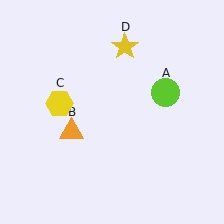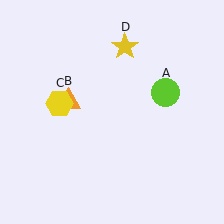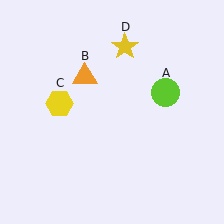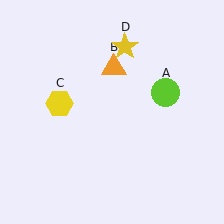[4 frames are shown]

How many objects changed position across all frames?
1 object changed position: orange triangle (object B).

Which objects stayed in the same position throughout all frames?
Lime circle (object A) and yellow hexagon (object C) and yellow star (object D) remained stationary.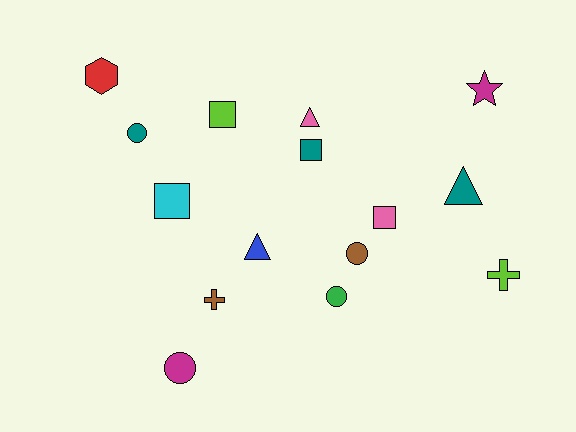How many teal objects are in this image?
There are 3 teal objects.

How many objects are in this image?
There are 15 objects.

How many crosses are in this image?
There are 2 crosses.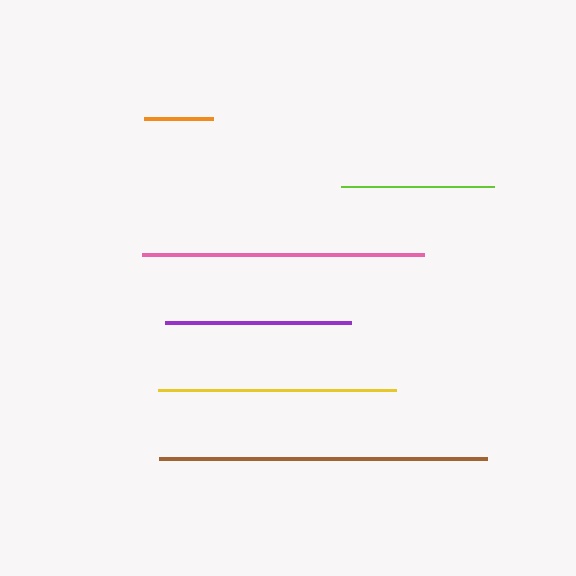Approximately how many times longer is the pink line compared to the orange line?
The pink line is approximately 4.1 times the length of the orange line.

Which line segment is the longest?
The brown line is the longest at approximately 328 pixels.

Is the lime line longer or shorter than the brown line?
The brown line is longer than the lime line.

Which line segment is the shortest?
The orange line is the shortest at approximately 68 pixels.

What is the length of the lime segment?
The lime segment is approximately 153 pixels long.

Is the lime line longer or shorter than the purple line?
The purple line is longer than the lime line.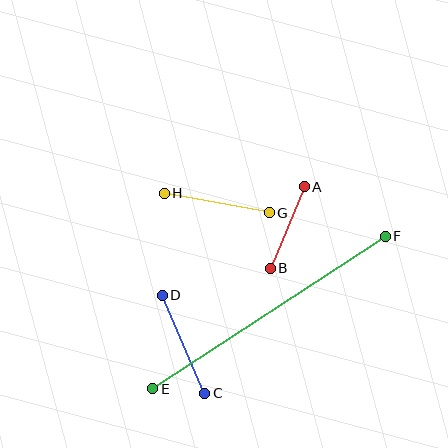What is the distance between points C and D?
The distance is approximately 107 pixels.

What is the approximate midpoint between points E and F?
The midpoint is at approximately (269, 312) pixels.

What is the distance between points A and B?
The distance is approximately 88 pixels.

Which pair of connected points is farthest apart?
Points E and F are farthest apart.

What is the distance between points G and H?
The distance is approximately 107 pixels.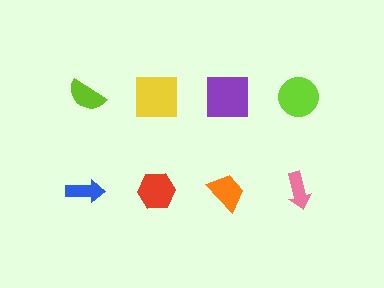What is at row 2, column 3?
An orange trapezoid.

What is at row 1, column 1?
A lime semicircle.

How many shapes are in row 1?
4 shapes.